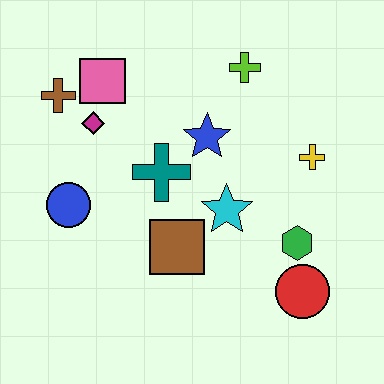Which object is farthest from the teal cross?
The red circle is farthest from the teal cross.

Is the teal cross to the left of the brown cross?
No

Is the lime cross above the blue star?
Yes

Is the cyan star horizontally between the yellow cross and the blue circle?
Yes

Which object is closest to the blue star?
The teal cross is closest to the blue star.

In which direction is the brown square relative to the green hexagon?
The brown square is to the left of the green hexagon.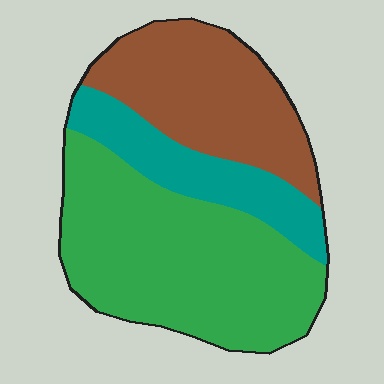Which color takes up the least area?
Teal, at roughly 20%.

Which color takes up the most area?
Green, at roughly 50%.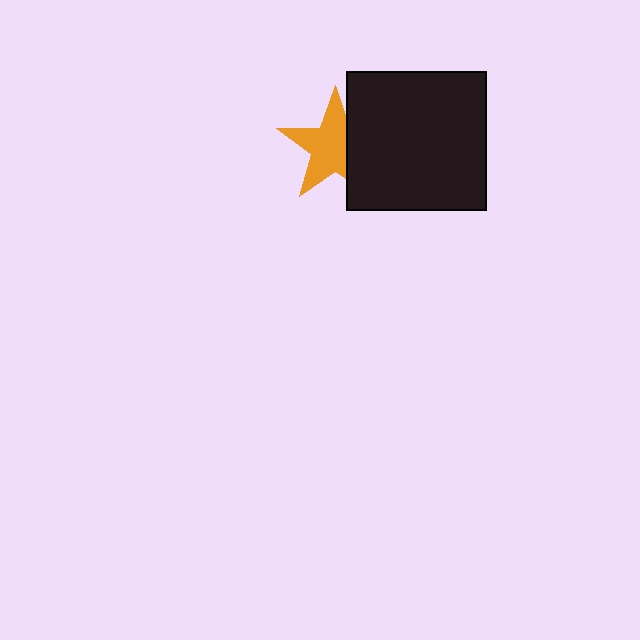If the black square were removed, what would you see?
You would see the complete orange star.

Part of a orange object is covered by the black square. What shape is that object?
It is a star.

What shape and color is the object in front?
The object in front is a black square.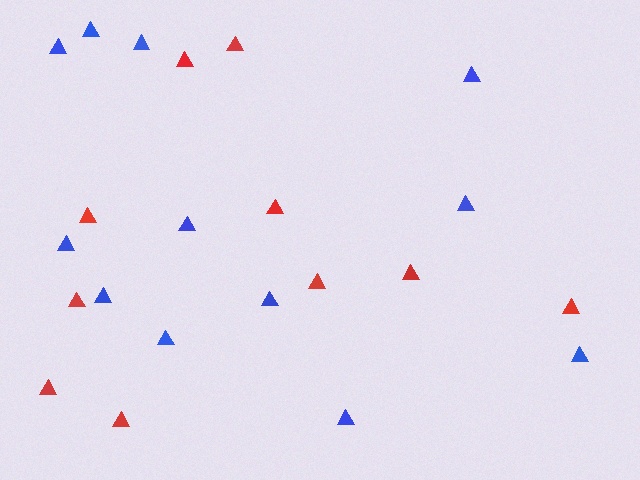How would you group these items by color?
There are 2 groups: one group of red triangles (10) and one group of blue triangles (12).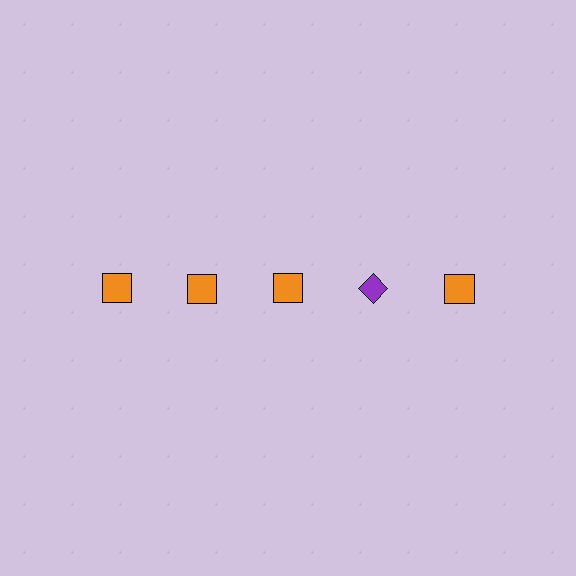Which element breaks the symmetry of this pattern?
The purple diamond in the top row, second from right column breaks the symmetry. All other shapes are orange squares.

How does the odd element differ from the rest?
It differs in both color (purple instead of orange) and shape (diamond instead of square).